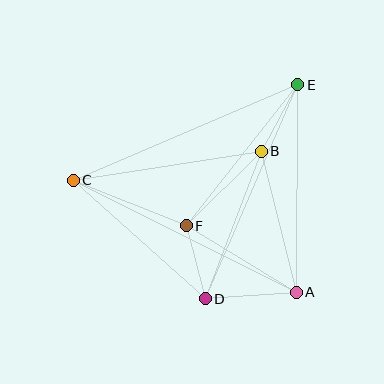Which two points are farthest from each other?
Points A and C are farthest from each other.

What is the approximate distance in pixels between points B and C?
The distance between B and C is approximately 190 pixels.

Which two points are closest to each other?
Points D and F are closest to each other.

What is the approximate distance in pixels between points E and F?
The distance between E and F is approximately 180 pixels.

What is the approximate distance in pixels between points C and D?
The distance between C and D is approximately 178 pixels.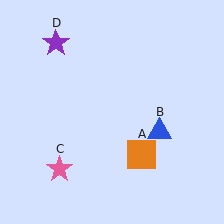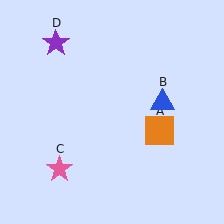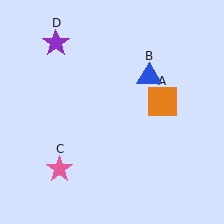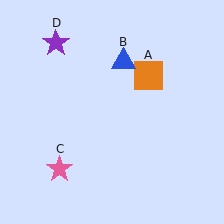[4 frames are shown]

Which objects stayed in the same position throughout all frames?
Pink star (object C) and purple star (object D) remained stationary.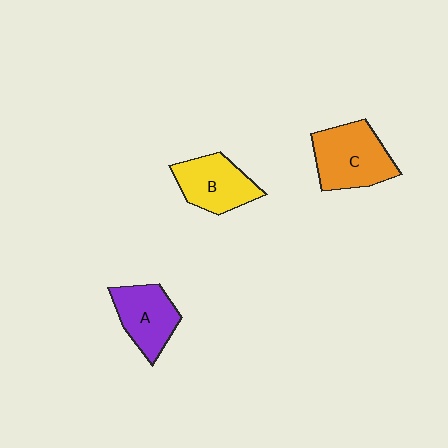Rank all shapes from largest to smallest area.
From largest to smallest: C (orange), B (yellow), A (purple).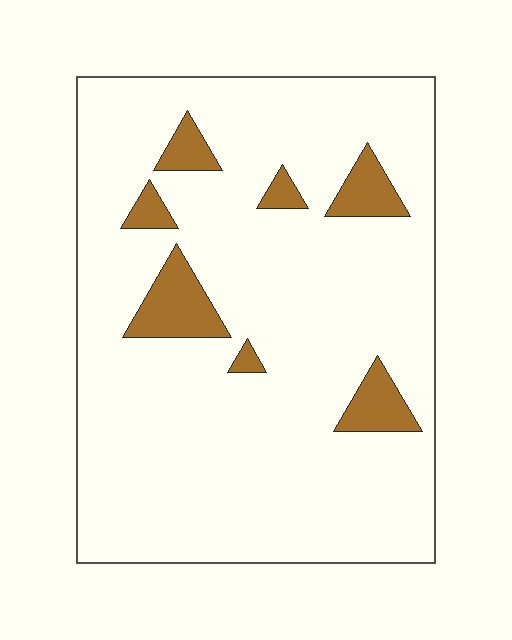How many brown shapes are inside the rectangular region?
7.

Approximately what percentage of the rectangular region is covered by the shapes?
Approximately 10%.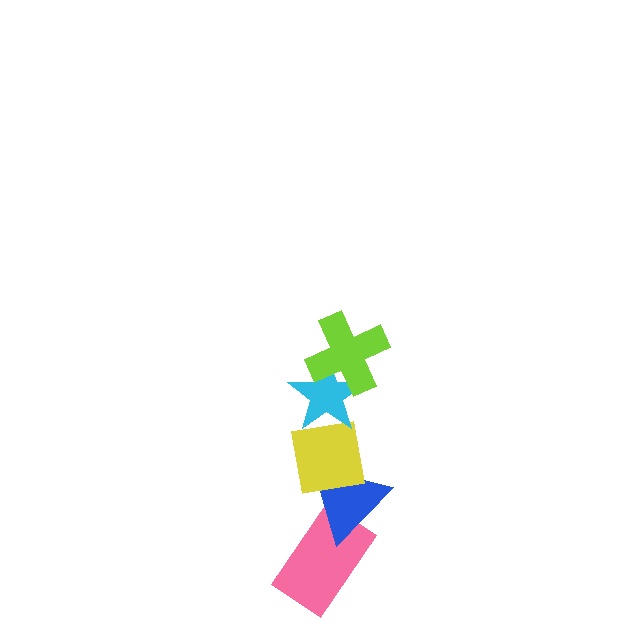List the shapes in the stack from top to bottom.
From top to bottom: the lime cross, the cyan star, the yellow square, the blue triangle, the pink rectangle.